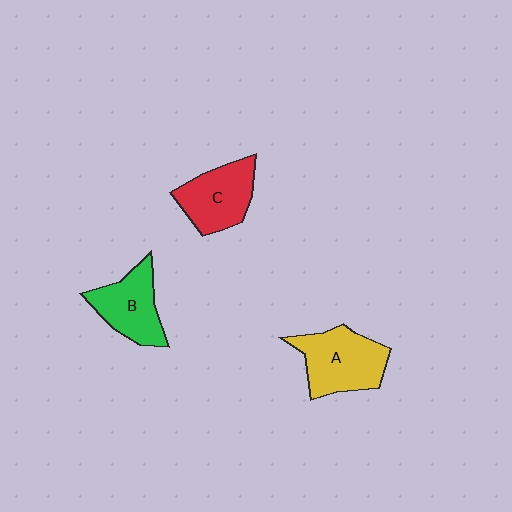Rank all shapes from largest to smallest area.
From largest to smallest: A (yellow), C (red), B (green).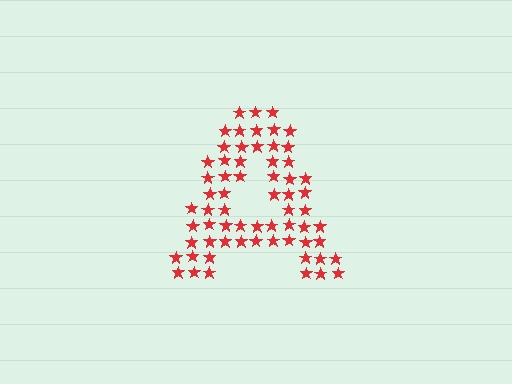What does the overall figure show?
The overall figure shows the letter A.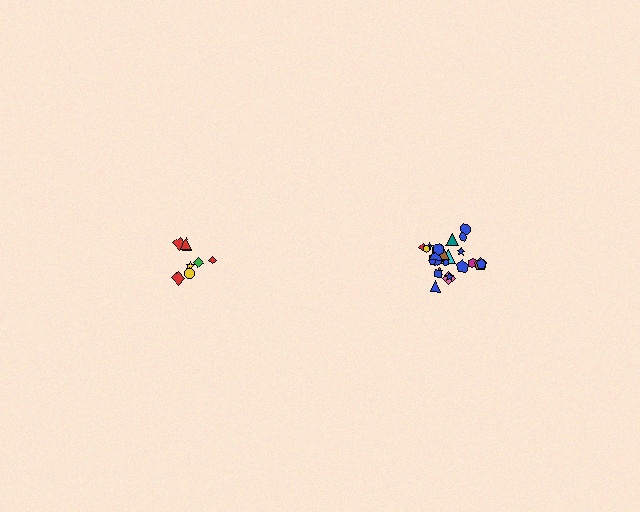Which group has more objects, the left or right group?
The right group.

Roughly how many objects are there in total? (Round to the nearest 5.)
Roughly 35 objects in total.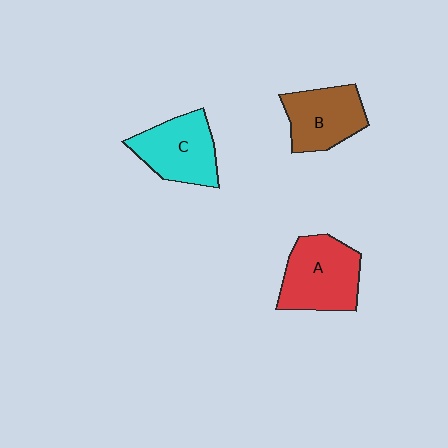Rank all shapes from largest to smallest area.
From largest to smallest: A (red), C (cyan), B (brown).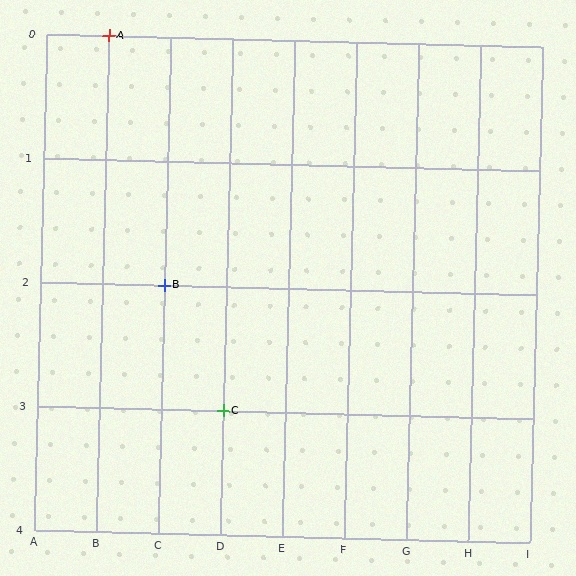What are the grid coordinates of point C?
Point C is at grid coordinates (D, 3).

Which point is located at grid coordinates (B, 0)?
Point A is at (B, 0).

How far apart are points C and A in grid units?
Points C and A are 2 columns and 3 rows apart (about 3.6 grid units diagonally).